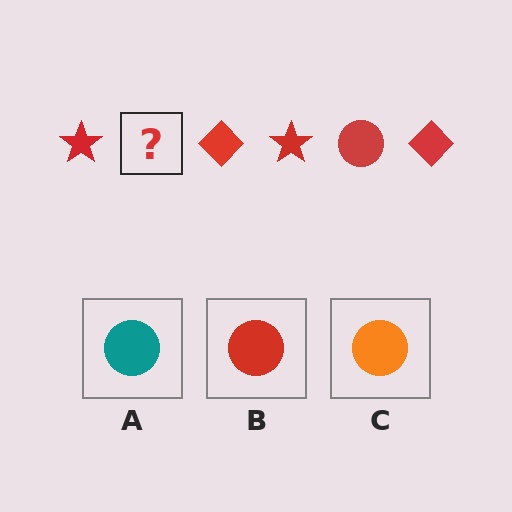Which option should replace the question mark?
Option B.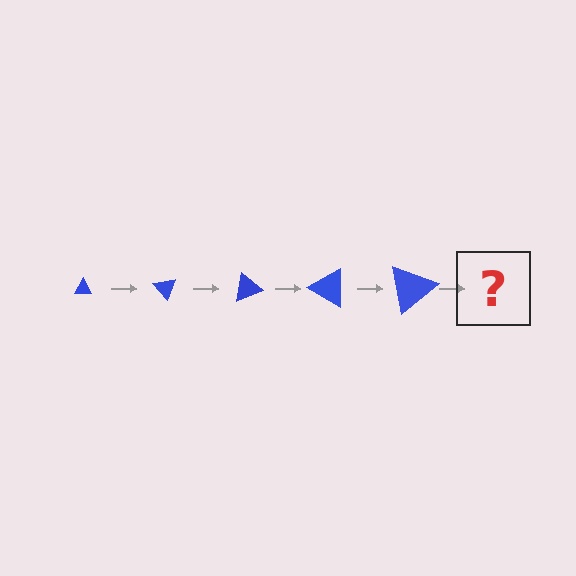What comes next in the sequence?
The next element should be a triangle, larger than the previous one and rotated 250 degrees from the start.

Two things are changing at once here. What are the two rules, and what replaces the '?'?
The two rules are that the triangle grows larger each step and it rotates 50 degrees each step. The '?' should be a triangle, larger than the previous one and rotated 250 degrees from the start.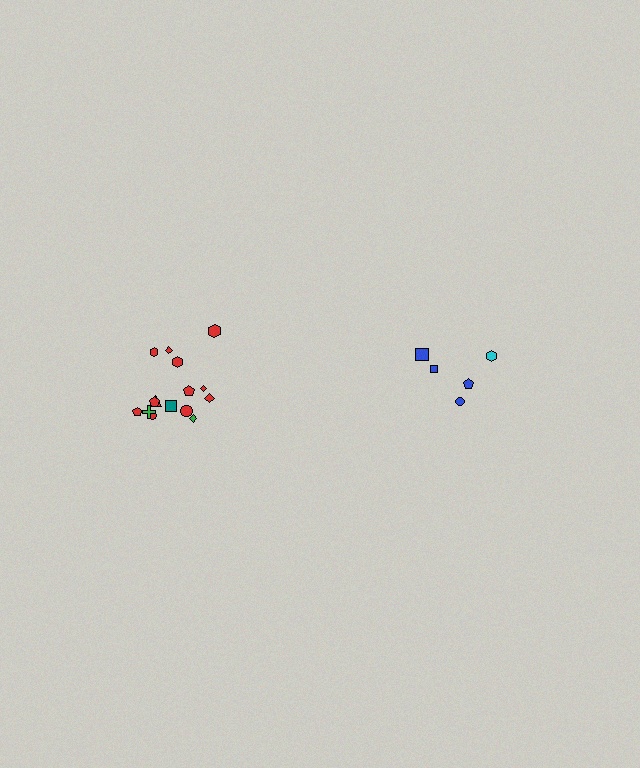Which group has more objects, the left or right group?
The left group.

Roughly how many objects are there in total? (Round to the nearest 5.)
Roughly 20 objects in total.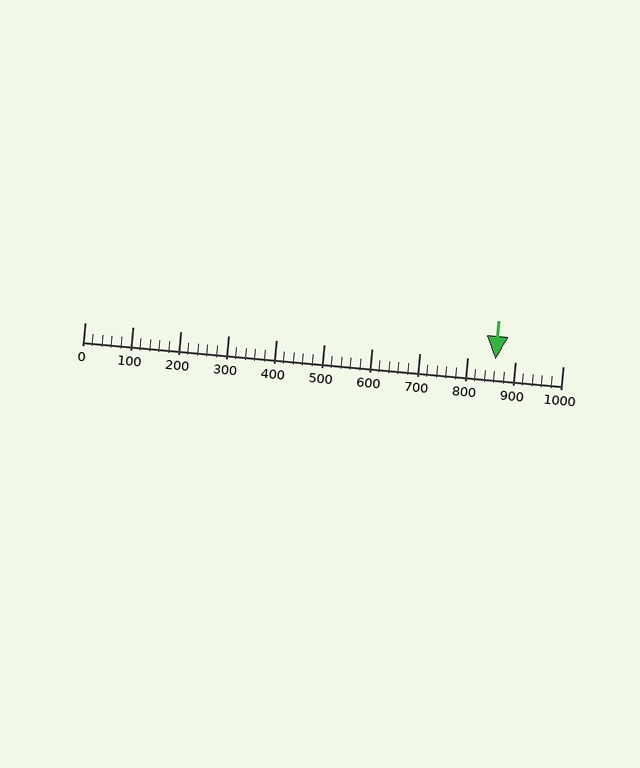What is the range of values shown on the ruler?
The ruler shows values from 0 to 1000.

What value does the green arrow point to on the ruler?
The green arrow points to approximately 860.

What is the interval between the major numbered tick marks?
The major tick marks are spaced 100 units apart.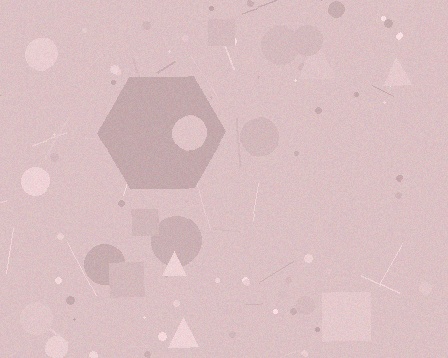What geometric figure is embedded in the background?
A hexagon is embedded in the background.